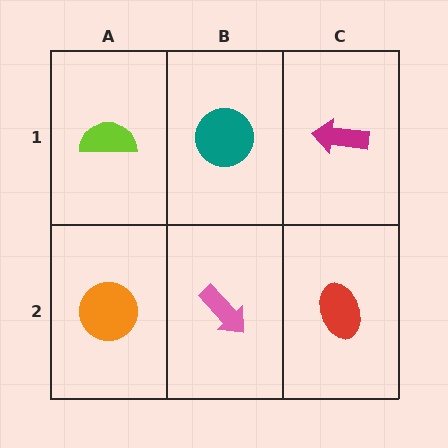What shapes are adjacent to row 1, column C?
A red ellipse (row 2, column C), a teal circle (row 1, column B).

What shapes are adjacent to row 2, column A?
A lime semicircle (row 1, column A), a pink arrow (row 2, column B).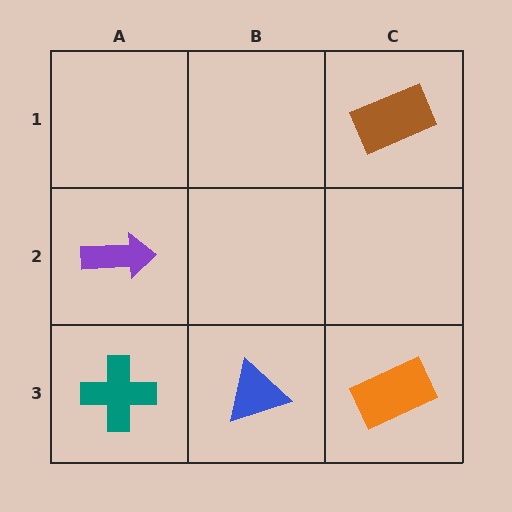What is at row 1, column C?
A brown rectangle.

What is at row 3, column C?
An orange rectangle.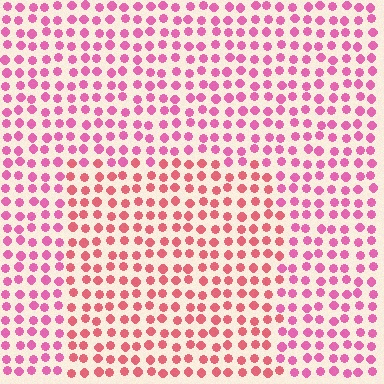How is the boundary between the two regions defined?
The boundary is defined purely by a slight shift in hue (about 27 degrees). Spacing, size, and orientation are identical on both sides.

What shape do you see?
I see a rectangle.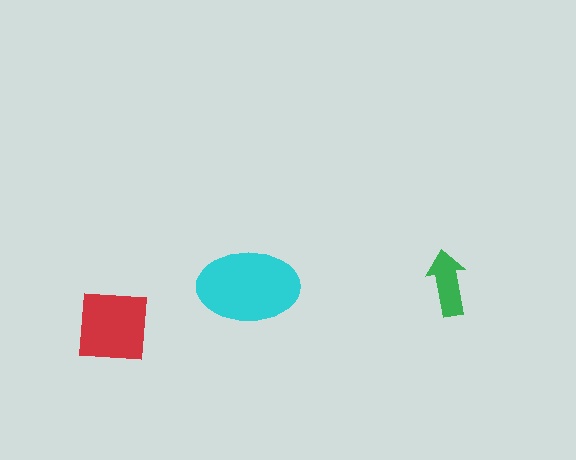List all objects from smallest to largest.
The green arrow, the red square, the cyan ellipse.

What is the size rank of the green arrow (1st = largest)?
3rd.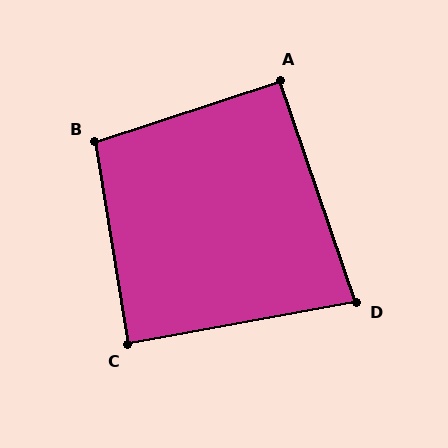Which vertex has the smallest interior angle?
D, at approximately 81 degrees.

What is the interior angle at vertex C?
Approximately 89 degrees (approximately right).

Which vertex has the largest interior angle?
B, at approximately 99 degrees.